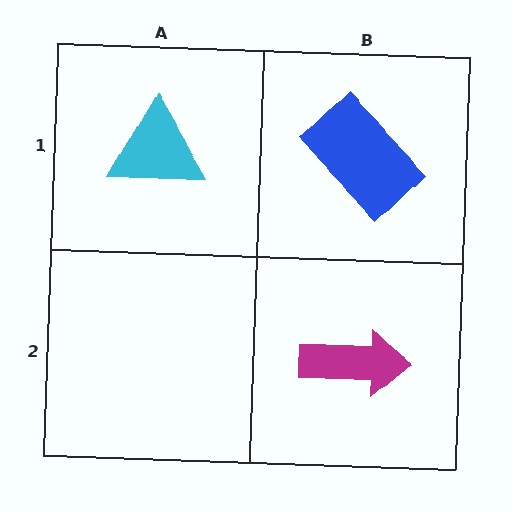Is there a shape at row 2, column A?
No, that cell is empty.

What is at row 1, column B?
A blue rectangle.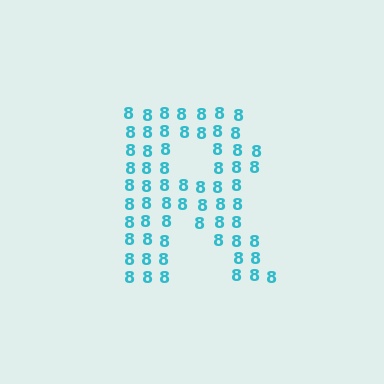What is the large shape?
The large shape is the letter R.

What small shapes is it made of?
It is made of small digit 8's.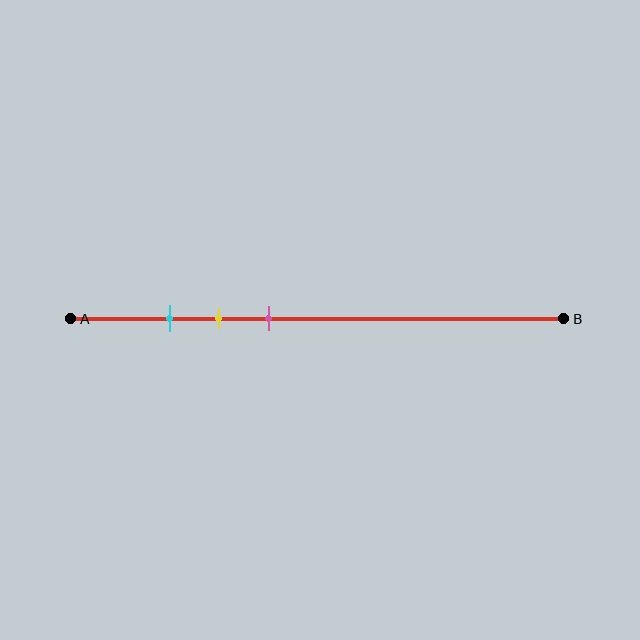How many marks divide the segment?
There are 3 marks dividing the segment.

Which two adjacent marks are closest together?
The cyan and yellow marks are the closest adjacent pair.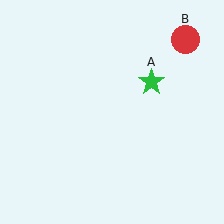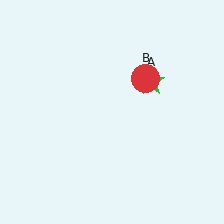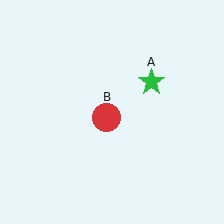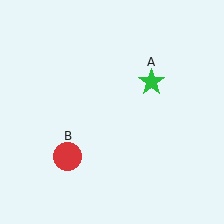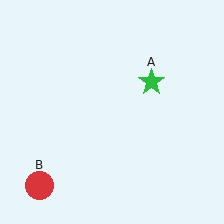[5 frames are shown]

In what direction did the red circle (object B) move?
The red circle (object B) moved down and to the left.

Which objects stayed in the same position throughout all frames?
Green star (object A) remained stationary.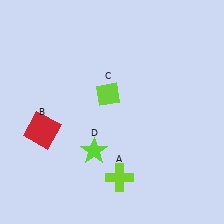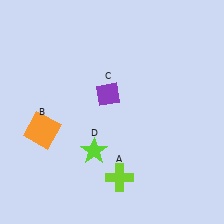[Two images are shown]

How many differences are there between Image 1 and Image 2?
There are 2 differences between the two images.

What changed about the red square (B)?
In Image 1, B is red. In Image 2, it changed to orange.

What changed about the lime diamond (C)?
In Image 1, C is lime. In Image 2, it changed to purple.